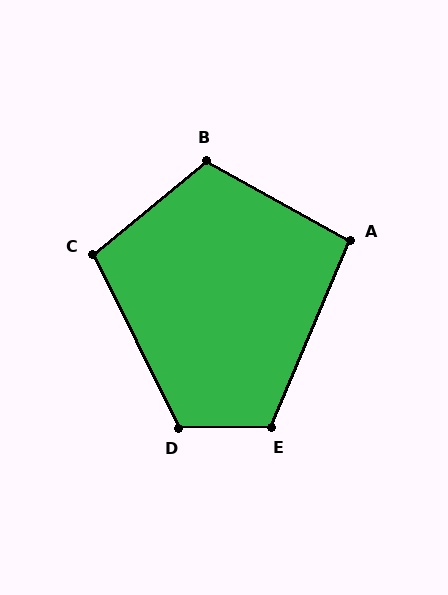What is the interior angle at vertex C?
Approximately 103 degrees (obtuse).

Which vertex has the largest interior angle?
D, at approximately 116 degrees.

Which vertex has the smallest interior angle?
A, at approximately 96 degrees.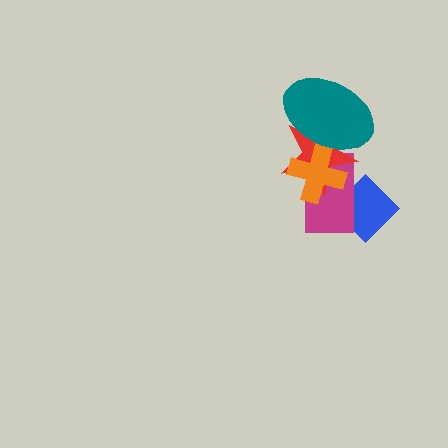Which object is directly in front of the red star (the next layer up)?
The orange cross is directly in front of the red star.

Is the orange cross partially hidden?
Yes, it is partially covered by another shape.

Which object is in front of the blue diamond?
The magenta rectangle is in front of the blue diamond.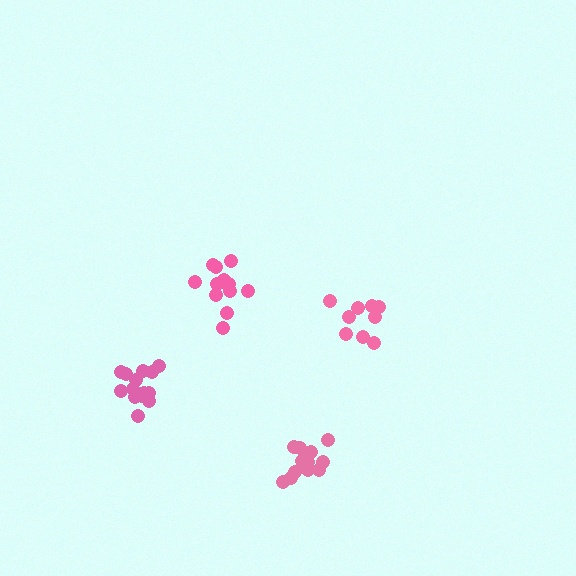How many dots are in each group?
Group 1: 14 dots, Group 2: 9 dots, Group 3: 14 dots, Group 4: 13 dots (50 total).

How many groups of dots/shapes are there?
There are 4 groups.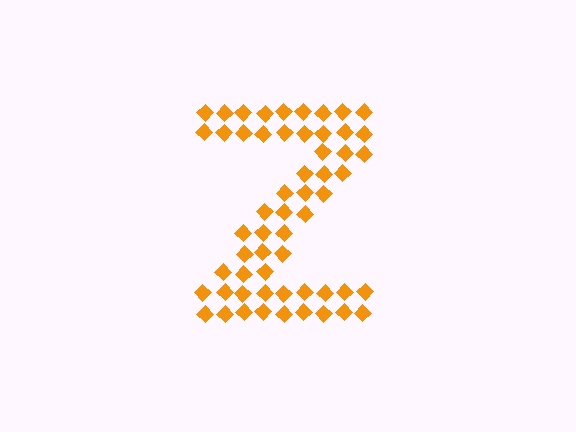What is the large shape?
The large shape is the letter Z.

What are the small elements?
The small elements are diamonds.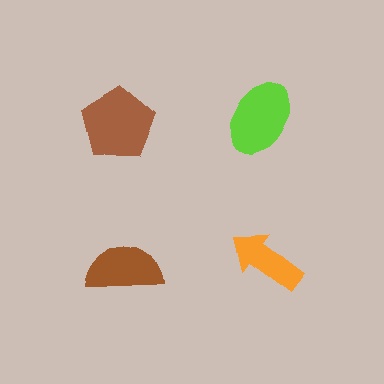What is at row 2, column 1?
A brown semicircle.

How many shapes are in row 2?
2 shapes.